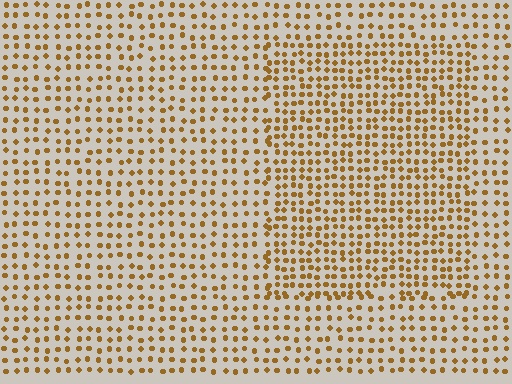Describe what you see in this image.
The image contains small brown elements arranged at two different densities. A rectangle-shaped region is visible where the elements are more densely packed than the surrounding area.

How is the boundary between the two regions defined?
The boundary is defined by a change in element density (approximately 1.6x ratio). All elements are the same color, size, and shape.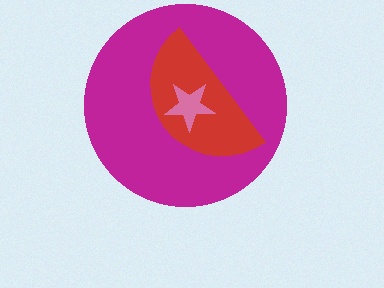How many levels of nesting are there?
3.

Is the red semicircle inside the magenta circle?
Yes.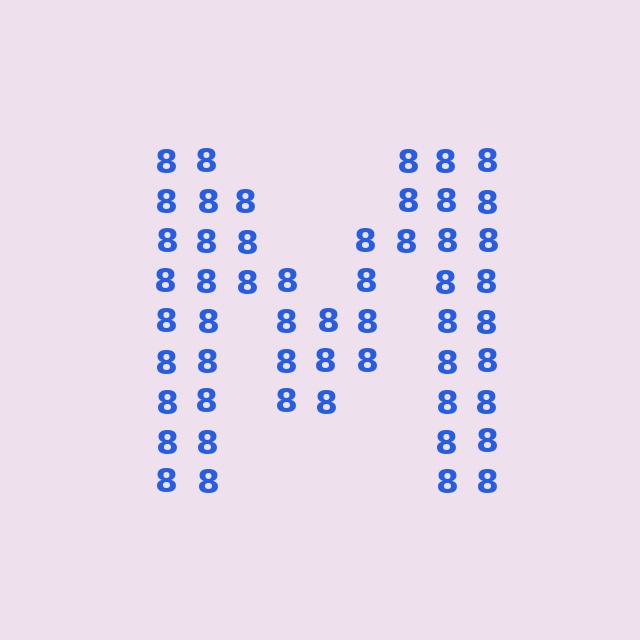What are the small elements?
The small elements are digit 8's.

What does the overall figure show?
The overall figure shows the letter M.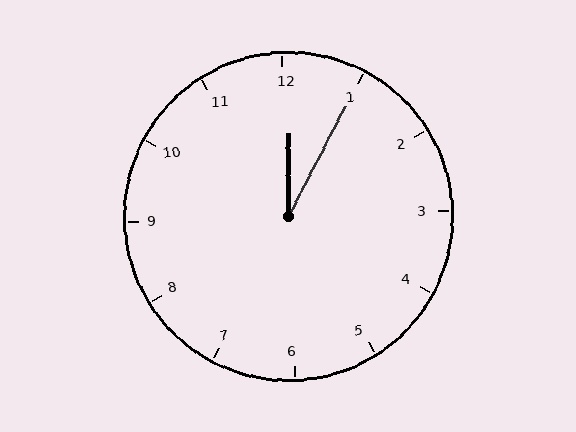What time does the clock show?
12:05.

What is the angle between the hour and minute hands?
Approximately 28 degrees.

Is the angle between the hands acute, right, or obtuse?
It is acute.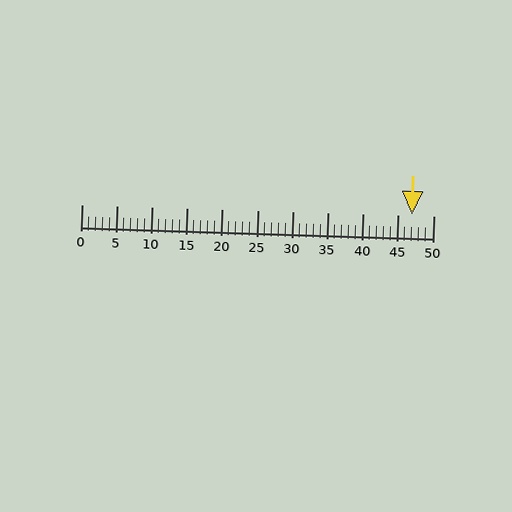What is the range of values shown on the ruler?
The ruler shows values from 0 to 50.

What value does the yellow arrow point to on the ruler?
The yellow arrow points to approximately 47.